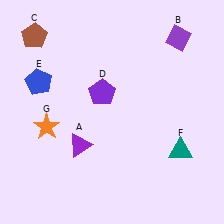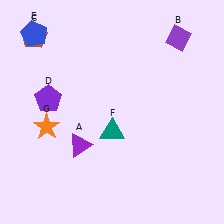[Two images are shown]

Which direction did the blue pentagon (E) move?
The blue pentagon (E) moved up.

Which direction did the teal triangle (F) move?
The teal triangle (F) moved left.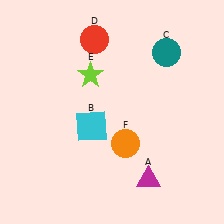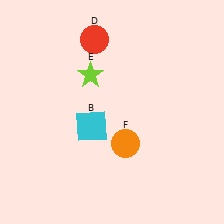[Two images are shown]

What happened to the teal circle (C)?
The teal circle (C) was removed in Image 2. It was in the top-right area of Image 1.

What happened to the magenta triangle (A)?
The magenta triangle (A) was removed in Image 2. It was in the bottom-right area of Image 1.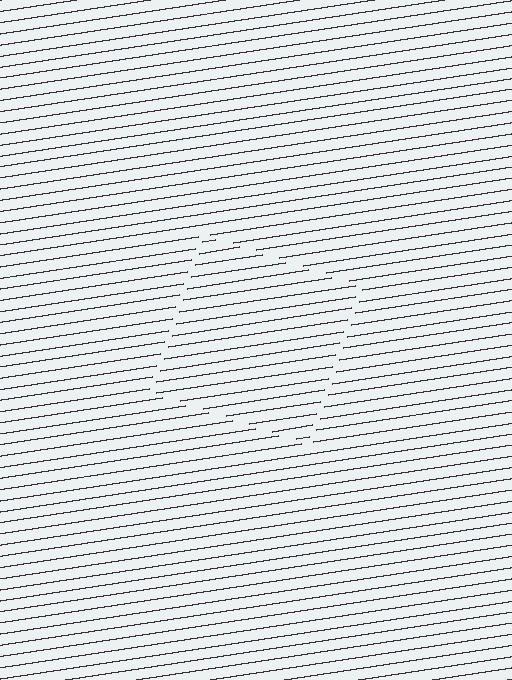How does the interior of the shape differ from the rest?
The interior of the shape contains the same grating, shifted by half a period — the contour is defined by the phase discontinuity where line-ends from the inner and outer gratings abut.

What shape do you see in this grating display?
An illusory square. The interior of the shape contains the same grating, shifted by half a period — the contour is defined by the phase discontinuity where line-ends from the inner and outer gratings abut.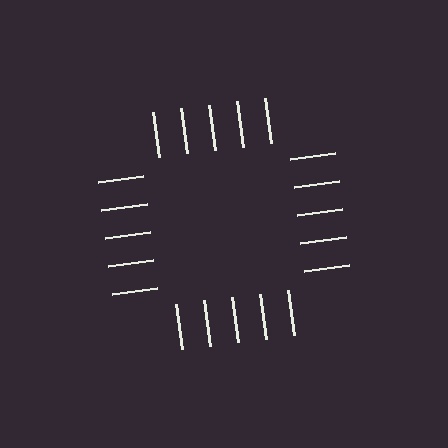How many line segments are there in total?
20 — 5 along each of the 4 edges.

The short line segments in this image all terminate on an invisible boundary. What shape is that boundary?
An illusory square — the line segments terminate on its edges but no continuous stroke is drawn.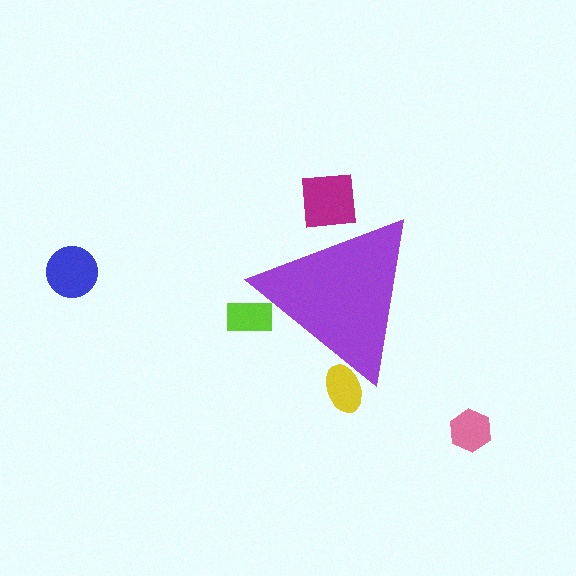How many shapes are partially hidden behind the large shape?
3 shapes are partially hidden.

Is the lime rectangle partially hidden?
Yes, the lime rectangle is partially hidden behind the purple triangle.